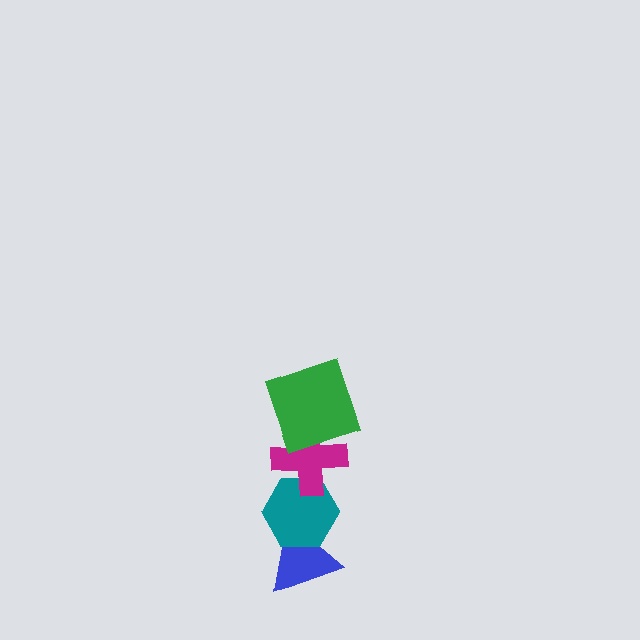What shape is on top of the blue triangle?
The teal hexagon is on top of the blue triangle.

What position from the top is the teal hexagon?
The teal hexagon is 3rd from the top.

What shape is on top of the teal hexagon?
The magenta cross is on top of the teal hexagon.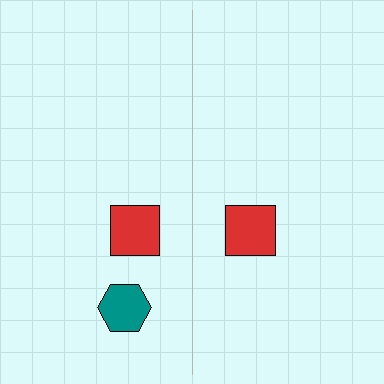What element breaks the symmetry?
A teal hexagon is missing from the right side.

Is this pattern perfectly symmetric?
No, the pattern is not perfectly symmetric. A teal hexagon is missing from the right side.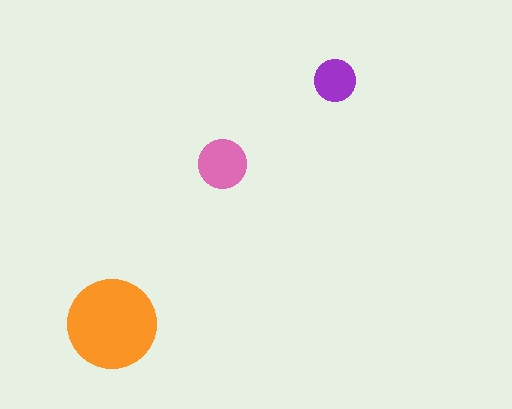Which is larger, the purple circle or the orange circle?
The orange one.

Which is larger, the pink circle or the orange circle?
The orange one.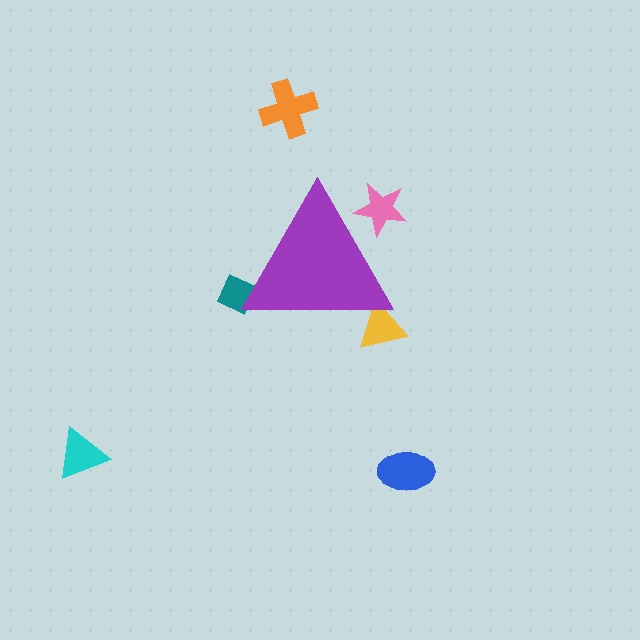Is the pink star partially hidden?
Yes, the pink star is partially hidden behind the purple triangle.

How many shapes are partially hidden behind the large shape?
3 shapes are partially hidden.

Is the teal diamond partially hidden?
Yes, the teal diamond is partially hidden behind the purple triangle.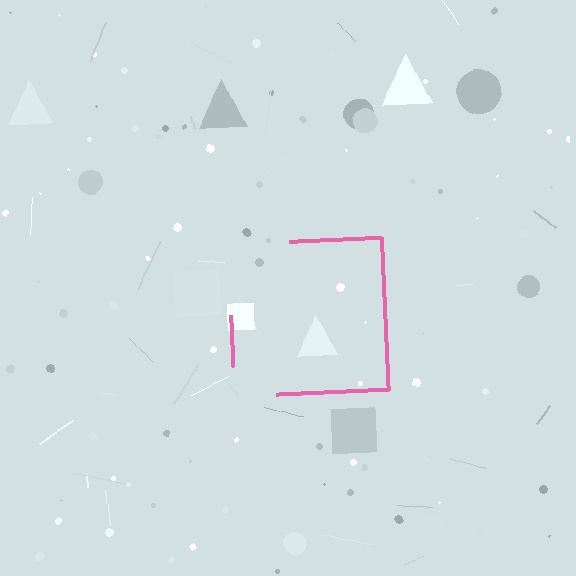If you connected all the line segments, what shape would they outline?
They would outline a square.